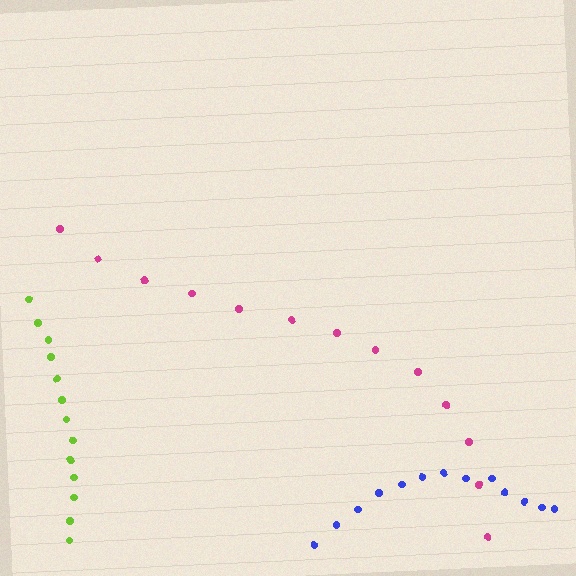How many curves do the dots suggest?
There are 3 distinct paths.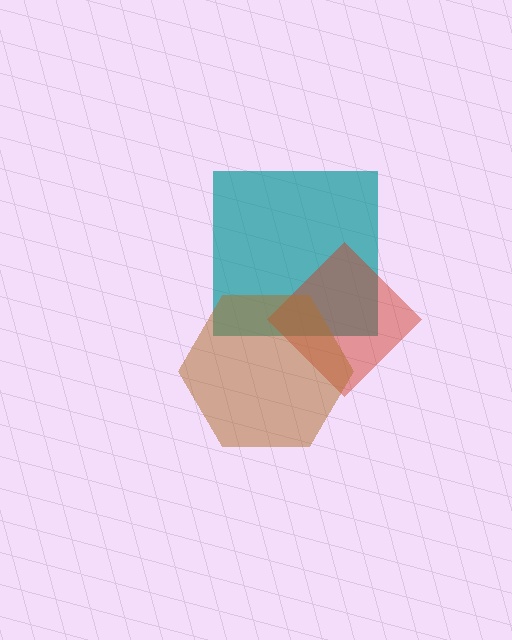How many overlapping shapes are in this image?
There are 3 overlapping shapes in the image.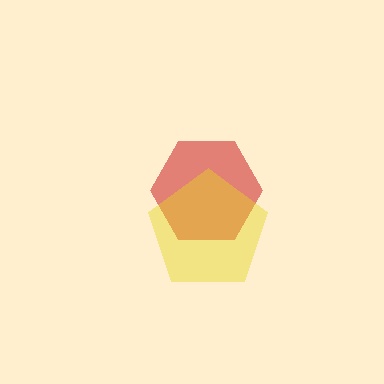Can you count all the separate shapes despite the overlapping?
Yes, there are 2 separate shapes.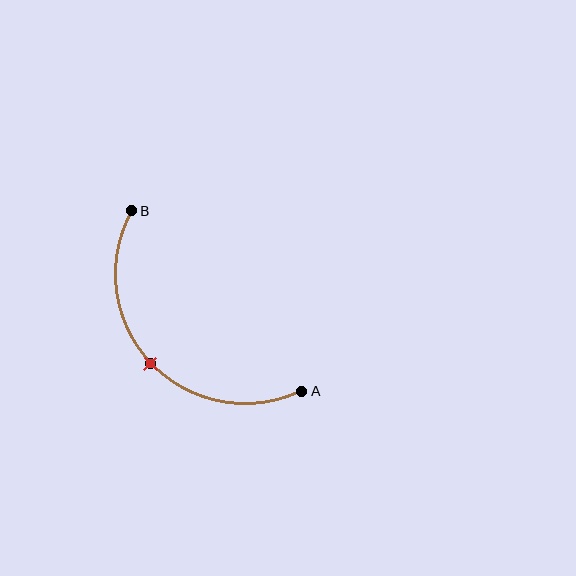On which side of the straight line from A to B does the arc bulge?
The arc bulges below and to the left of the straight line connecting A and B.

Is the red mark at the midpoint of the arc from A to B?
Yes. The red mark lies on the arc at equal arc-length from both A and B — it is the arc midpoint.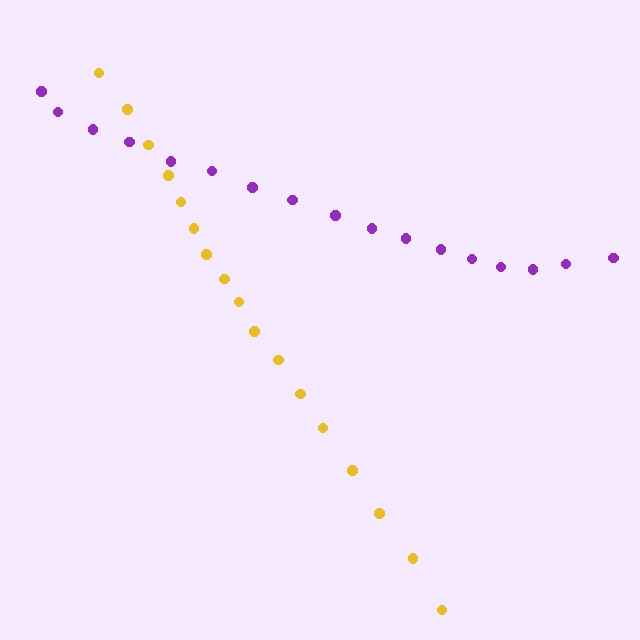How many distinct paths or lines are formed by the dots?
There are 2 distinct paths.